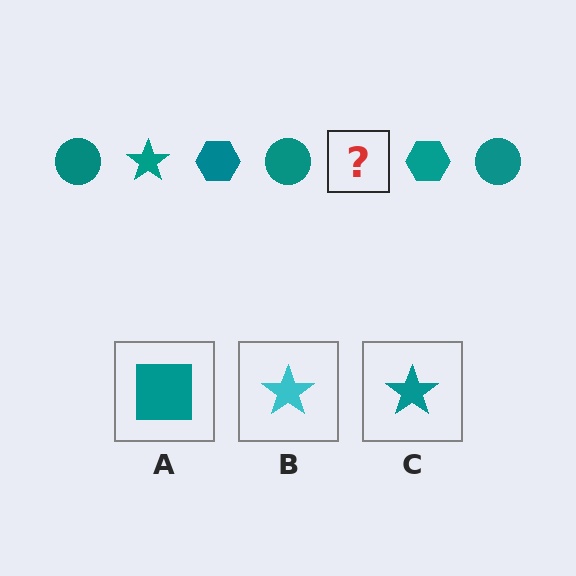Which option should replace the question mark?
Option C.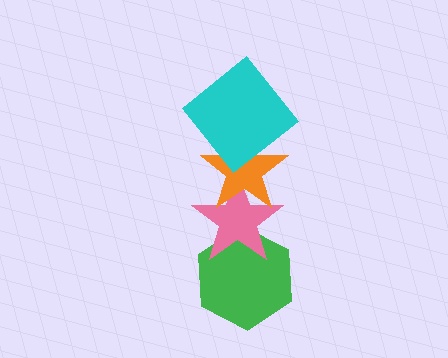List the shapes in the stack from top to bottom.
From top to bottom: the cyan diamond, the orange star, the pink star, the green hexagon.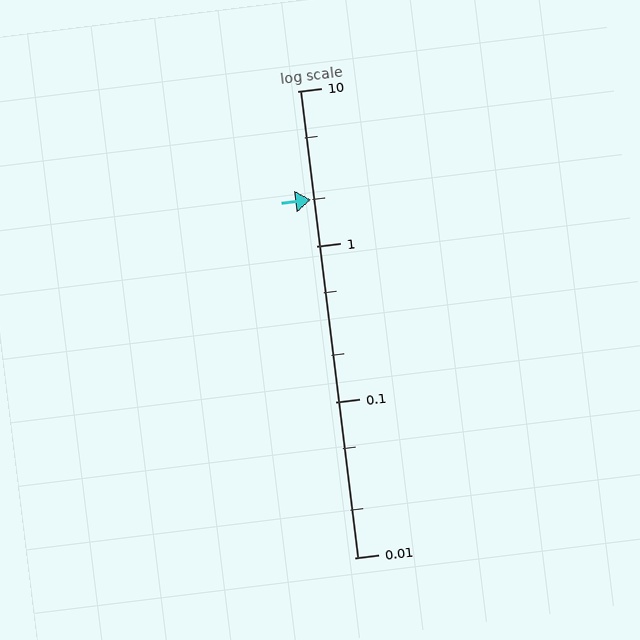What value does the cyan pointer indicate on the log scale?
The pointer indicates approximately 2.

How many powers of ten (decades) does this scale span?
The scale spans 3 decades, from 0.01 to 10.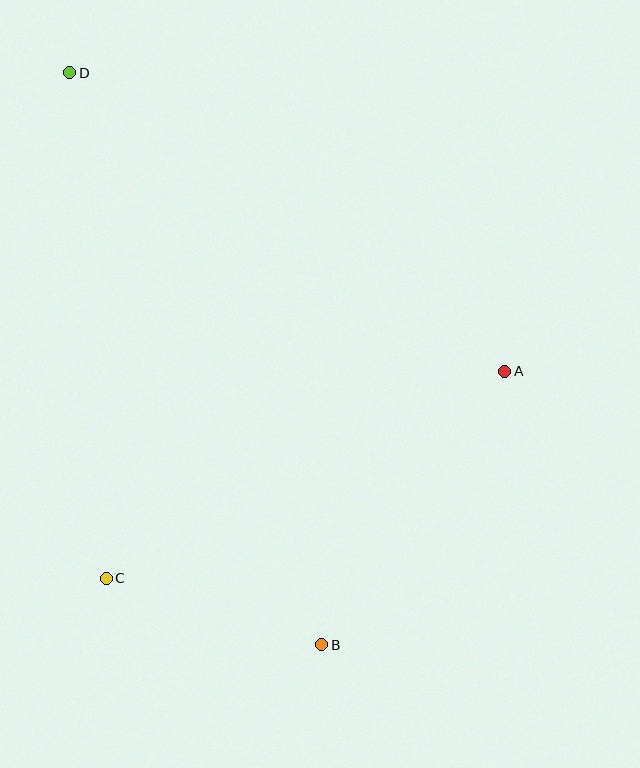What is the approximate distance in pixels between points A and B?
The distance between A and B is approximately 329 pixels.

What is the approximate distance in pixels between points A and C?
The distance between A and C is approximately 449 pixels.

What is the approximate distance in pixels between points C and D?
The distance between C and D is approximately 507 pixels.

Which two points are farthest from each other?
Points B and D are farthest from each other.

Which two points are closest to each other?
Points B and C are closest to each other.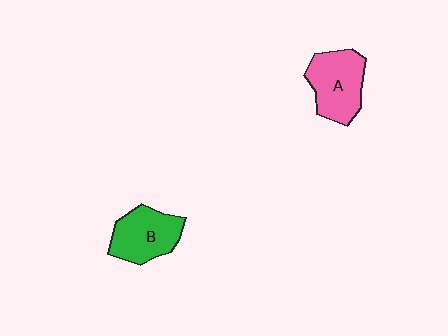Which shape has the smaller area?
Shape B (green).